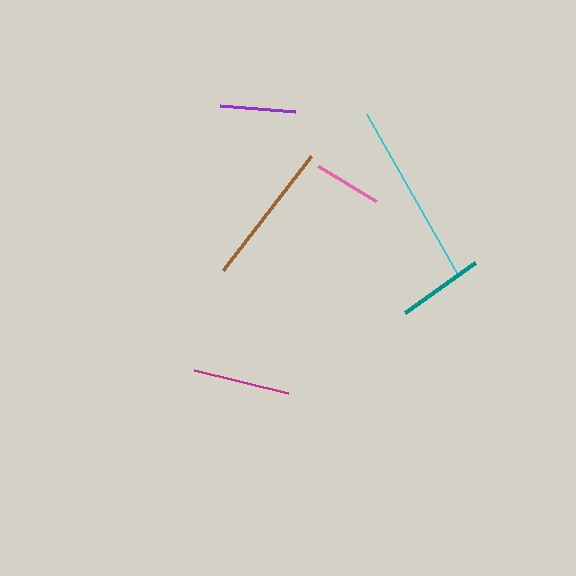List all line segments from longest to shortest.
From longest to shortest: cyan, brown, magenta, teal, purple, pink.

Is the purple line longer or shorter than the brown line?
The brown line is longer than the purple line.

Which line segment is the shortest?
The pink line is the shortest at approximately 67 pixels.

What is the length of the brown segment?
The brown segment is approximately 145 pixels long.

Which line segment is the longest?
The cyan line is the longest at approximately 186 pixels.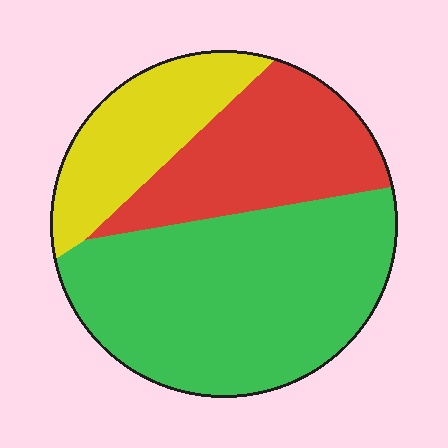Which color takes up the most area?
Green, at roughly 55%.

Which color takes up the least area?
Yellow, at roughly 20%.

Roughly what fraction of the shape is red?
Red covers around 25% of the shape.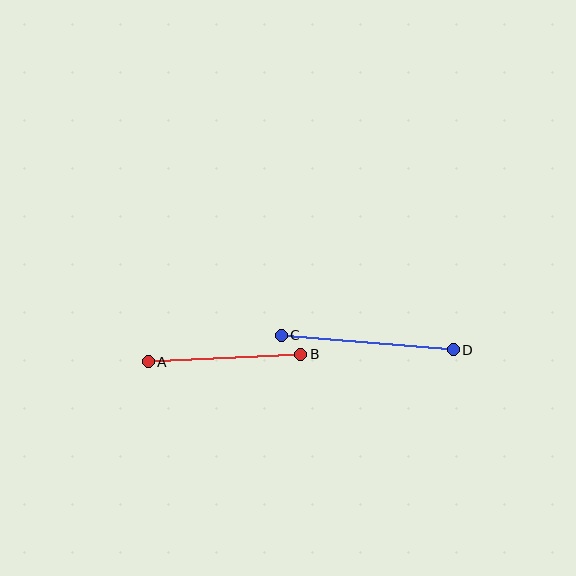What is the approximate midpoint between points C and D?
The midpoint is at approximately (367, 343) pixels.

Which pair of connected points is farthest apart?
Points C and D are farthest apart.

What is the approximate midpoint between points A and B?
The midpoint is at approximately (224, 358) pixels.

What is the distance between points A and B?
The distance is approximately 153 pixels.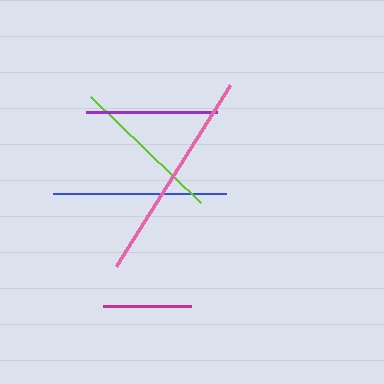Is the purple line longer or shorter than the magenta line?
The purple line is longer than the magenta line.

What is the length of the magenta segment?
The magenta segment is approximately 88 pixels long.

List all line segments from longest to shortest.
From longest to shortest: pink, blue, lime, purple, magenta.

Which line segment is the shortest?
The magenta line is the shortest at approximately 88 pixels.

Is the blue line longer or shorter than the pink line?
The pink line is longer than the blue line.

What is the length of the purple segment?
The purple segment is approximately 131 pixels long.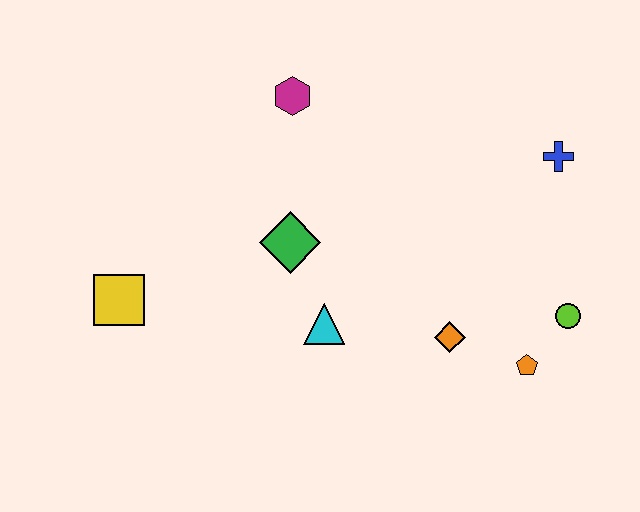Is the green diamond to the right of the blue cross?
No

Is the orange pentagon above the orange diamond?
No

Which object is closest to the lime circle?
The orange pentagon is closest to the lime circle.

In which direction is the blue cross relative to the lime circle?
The blue cross is above the lime circle.